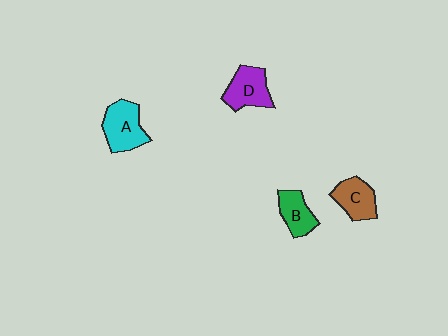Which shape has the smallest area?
Shape B (green).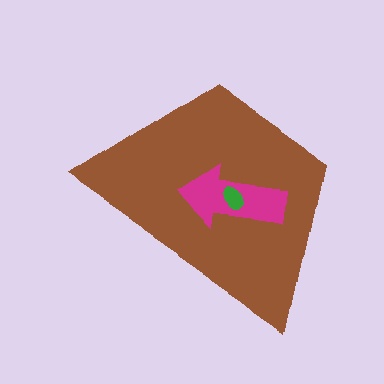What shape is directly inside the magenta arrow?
The green ellipse.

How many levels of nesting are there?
3.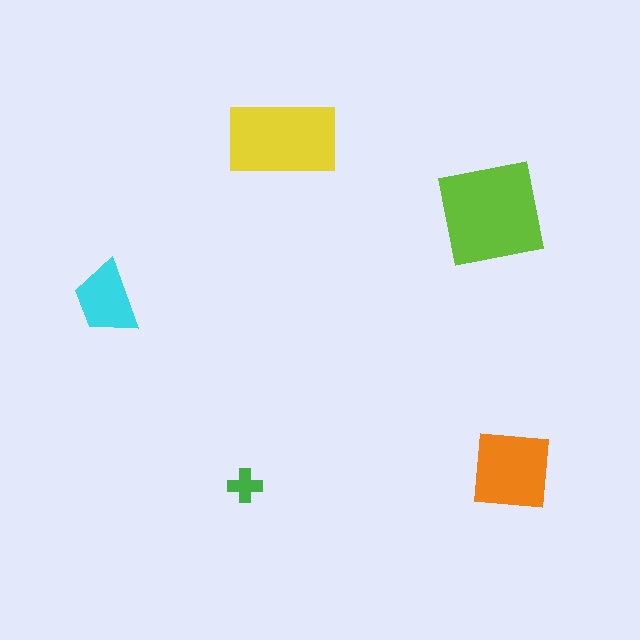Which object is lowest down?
The green cross is bottommost.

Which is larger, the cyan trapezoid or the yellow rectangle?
The yellow rectangle.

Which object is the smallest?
The green cross.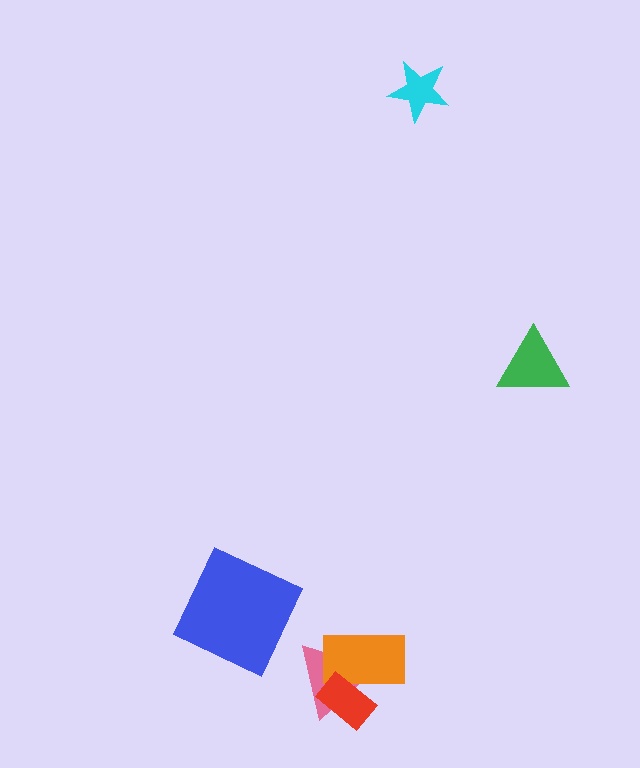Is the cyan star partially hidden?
No, no other shape covers it.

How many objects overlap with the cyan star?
0 objects overlap with the cyan star.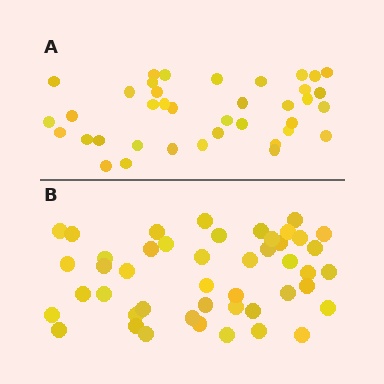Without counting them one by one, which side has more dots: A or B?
Region B (the bottom region) has more dots.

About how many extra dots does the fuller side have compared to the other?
Region B has roughly 8 or so more dots than region A.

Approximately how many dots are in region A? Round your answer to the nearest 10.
About 40 dots. (The exact count is 38, which rounds to 40.)